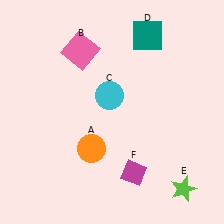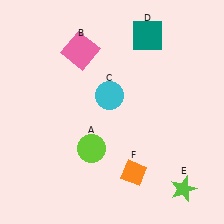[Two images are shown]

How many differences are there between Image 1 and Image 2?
There are 2 differences between the two images.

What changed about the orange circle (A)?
In Image 1, A is orange. In Image 2, it changed to lime.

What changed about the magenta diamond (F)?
In Image 1, F is magenta. In Image 2, it changed to orange.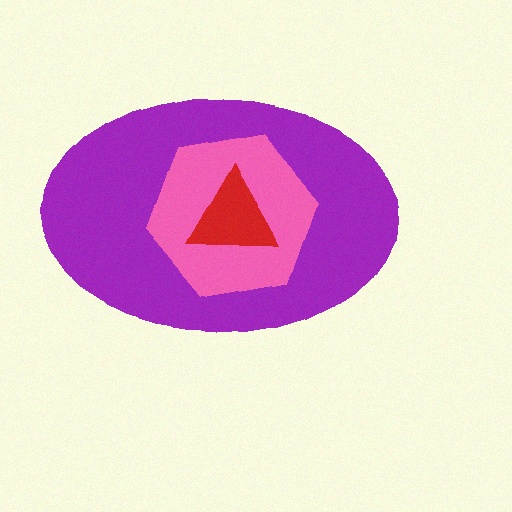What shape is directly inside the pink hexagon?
The red triangle.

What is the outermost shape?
The purple ellipse.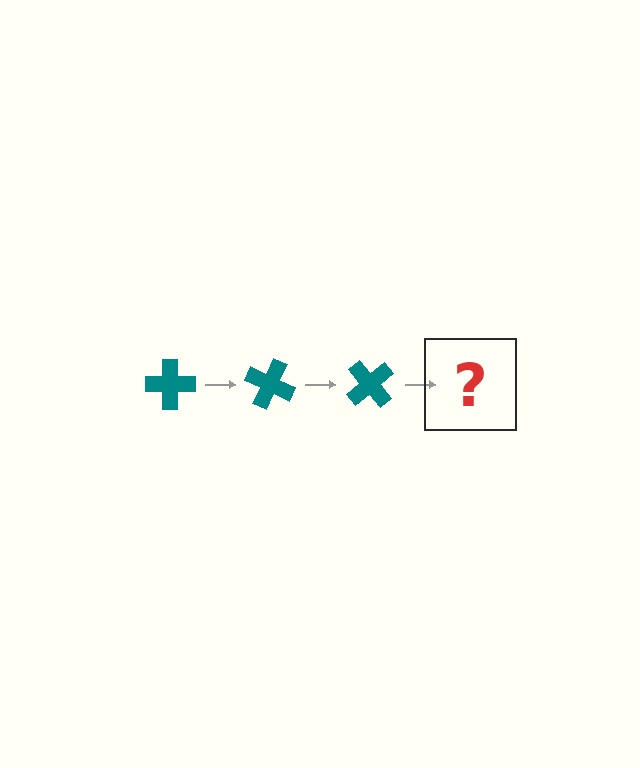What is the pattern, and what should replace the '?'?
The pattern is that the cross rotates 25 degrees each step. The '?' should be a teal cross rotated 75 degrees.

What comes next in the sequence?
The next element should be a teal cross rotated 75 degrees.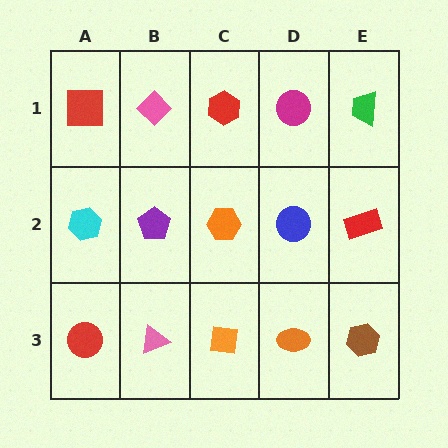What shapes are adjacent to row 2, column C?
A red hexagon (row 1, column C), an orange square (row 3, column C), a purple pentagon (row 2, column B), a blue circle (row 2, column D).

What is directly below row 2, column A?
A red circle.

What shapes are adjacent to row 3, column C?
An orange hexagon (row 2, column C), a pink triangle (row 3, column B), an orange ellipse (row 3, column D).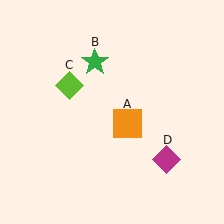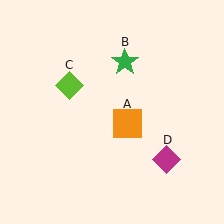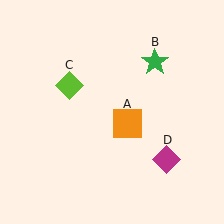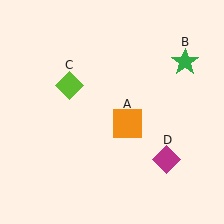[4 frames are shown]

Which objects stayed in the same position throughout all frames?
Orange square (object A) and lime diamond (object C) and magenta diamond (object D) remained stationary.